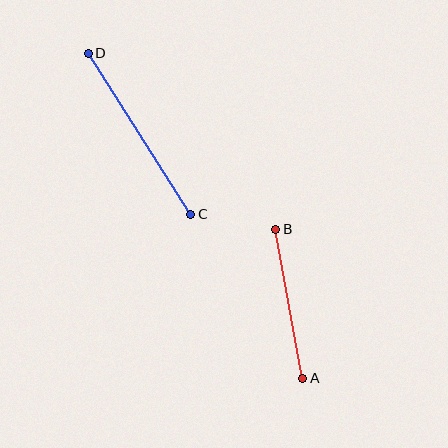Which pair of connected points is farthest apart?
Points C and D are farthest apart.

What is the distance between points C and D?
The distance is approximately 191 pixels.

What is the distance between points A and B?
The distance is approximately 151 pixels.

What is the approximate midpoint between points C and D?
The midpoint is at approximately (139, 134) pixels.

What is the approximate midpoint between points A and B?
The midpoint is at approximately (289, 304) pixels.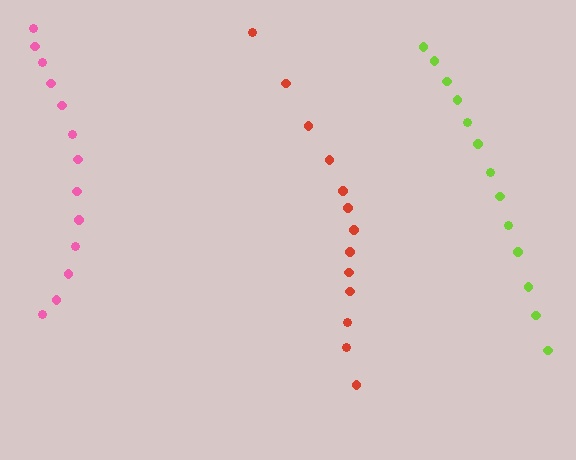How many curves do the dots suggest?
There are 3 distinct paths.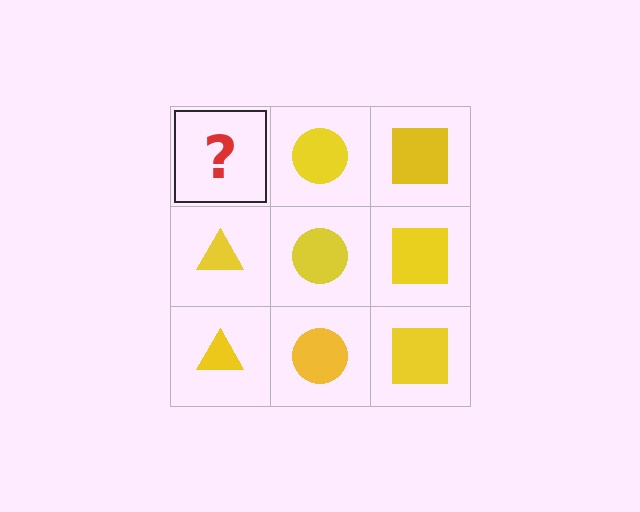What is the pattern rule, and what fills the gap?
The rule is that each column has a consistent shape. The gap should be filled with a yellow triangle.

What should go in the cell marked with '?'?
The missing cell should contain a yellow triangle.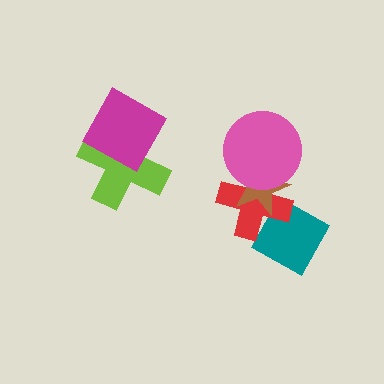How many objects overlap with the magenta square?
1 object overlaps with the magenta square.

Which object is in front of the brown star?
The pink circle is in front of the brown star.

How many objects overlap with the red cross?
3 objects overlap with the red cross.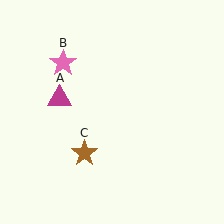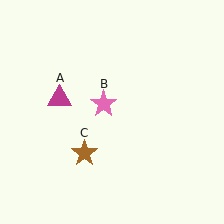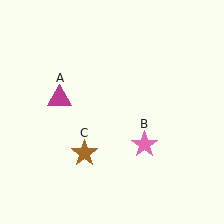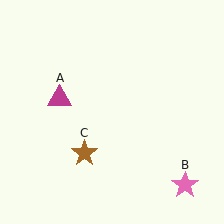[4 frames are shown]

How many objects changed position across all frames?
1 object changed position: pink star (object B).